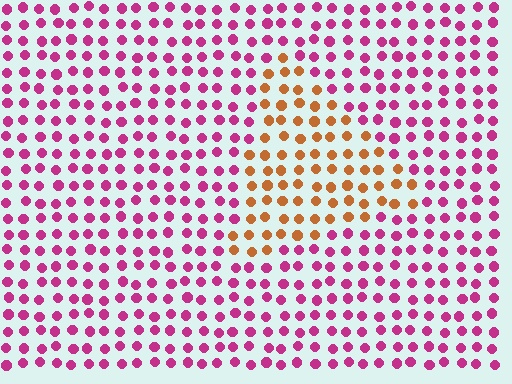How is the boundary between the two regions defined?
The boundary is defined purely by a slight shift in hue (about 62 degrees). Spacing, size, and orientation are identical on both sides.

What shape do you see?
I see a triangle.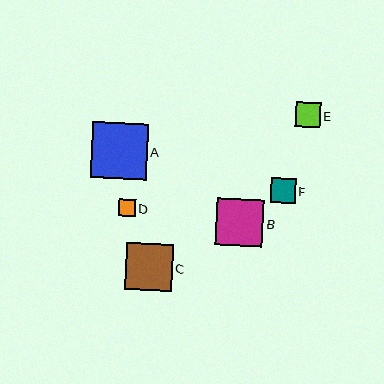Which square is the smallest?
Square D is the smallest with a size of approximately 16 pixels.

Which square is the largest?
Square A is the largest with a size of approximately 56 pixels.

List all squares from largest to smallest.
From largest to smallest: A, C, B, E, F, D.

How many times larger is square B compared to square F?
Square B is approximately 1.9 times the size of square F.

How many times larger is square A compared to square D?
Square A is approximately 3.4 times the size of square D.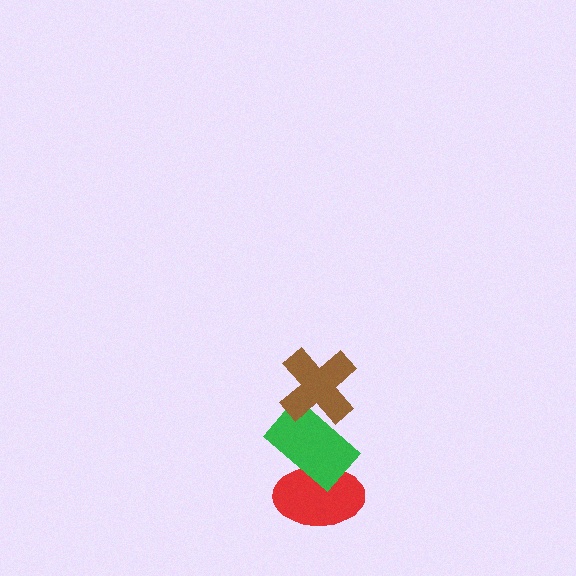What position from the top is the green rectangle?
The green rectangle is 2nd from the top.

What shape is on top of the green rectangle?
The brown cross is on top of the green rectangle.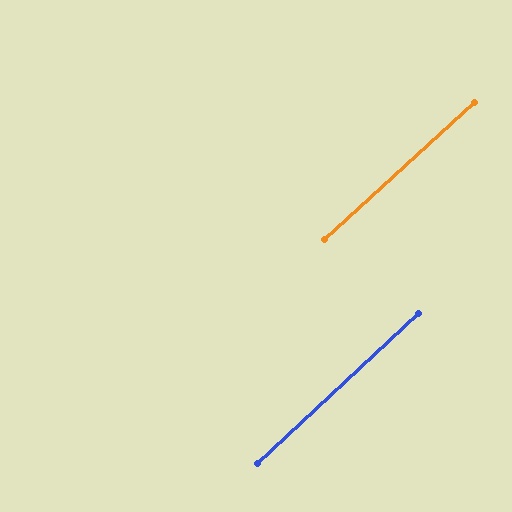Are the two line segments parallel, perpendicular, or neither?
Parallel — their directions differ by only 0.4°.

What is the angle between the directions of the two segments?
Approximately 0 degrees.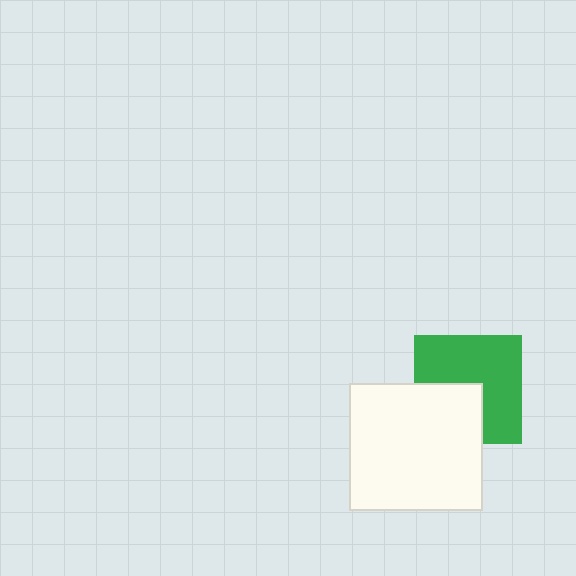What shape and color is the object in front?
The object in front is a white rectangle.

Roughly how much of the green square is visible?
About half of it is visible (roughly 64%).